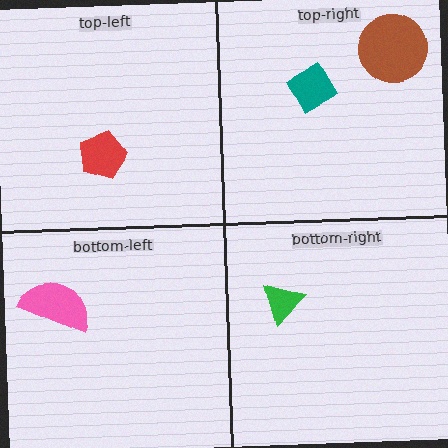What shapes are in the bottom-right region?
The green triangle.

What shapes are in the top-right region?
The teal diamond, the brown circle.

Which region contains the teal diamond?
The top-right region.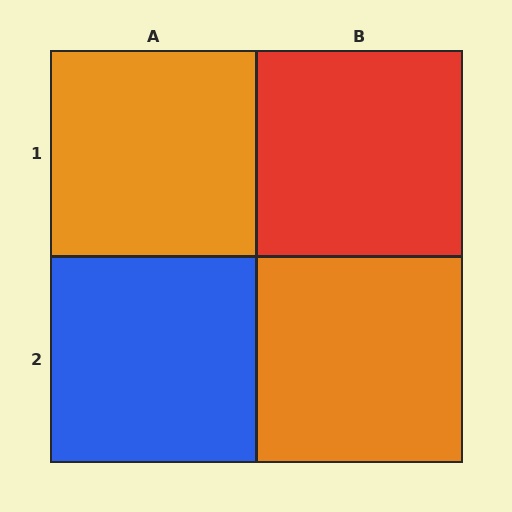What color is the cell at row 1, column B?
Red.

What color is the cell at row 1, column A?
Orange.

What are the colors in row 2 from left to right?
Blue, orange.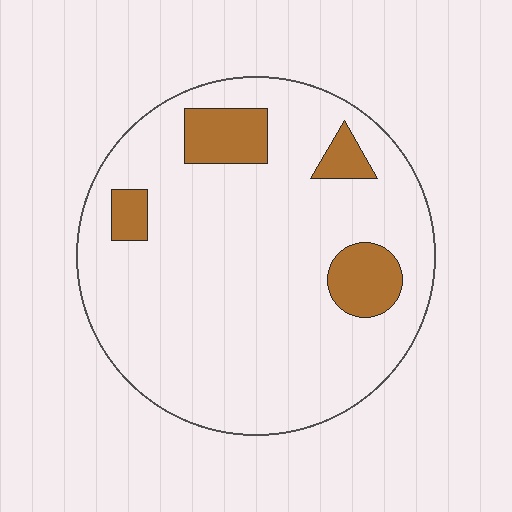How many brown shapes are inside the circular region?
4.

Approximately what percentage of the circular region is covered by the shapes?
Approximately 15%.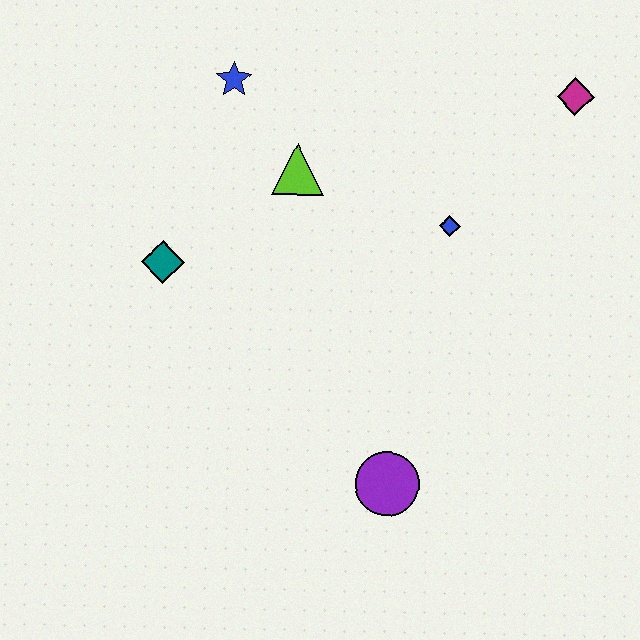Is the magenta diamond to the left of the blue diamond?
No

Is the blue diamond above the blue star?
No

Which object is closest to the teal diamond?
The lime triangle is closest to the teal diamond.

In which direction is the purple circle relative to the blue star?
The purple circle is below the blue star.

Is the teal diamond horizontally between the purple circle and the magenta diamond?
No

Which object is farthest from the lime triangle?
The purple circle is farthest from the lime triangle.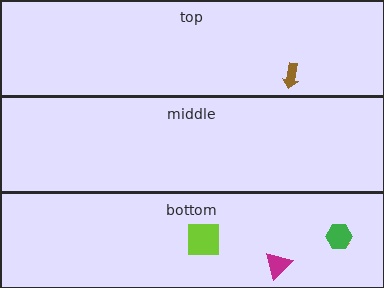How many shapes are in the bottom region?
4.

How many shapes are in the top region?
1.